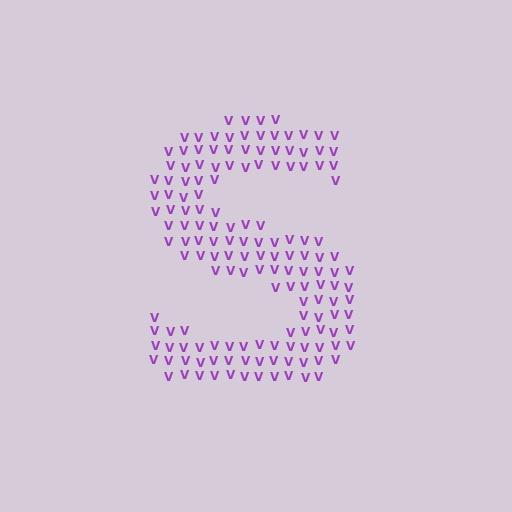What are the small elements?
The small elements are letter V's.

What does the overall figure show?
The overall figure shows the letter S.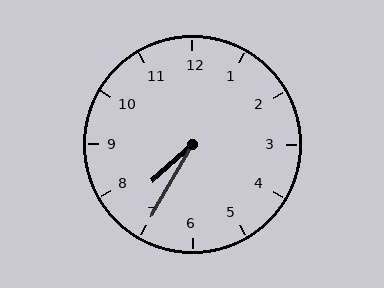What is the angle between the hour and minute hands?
Approximately 18 degrees.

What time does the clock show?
7:35.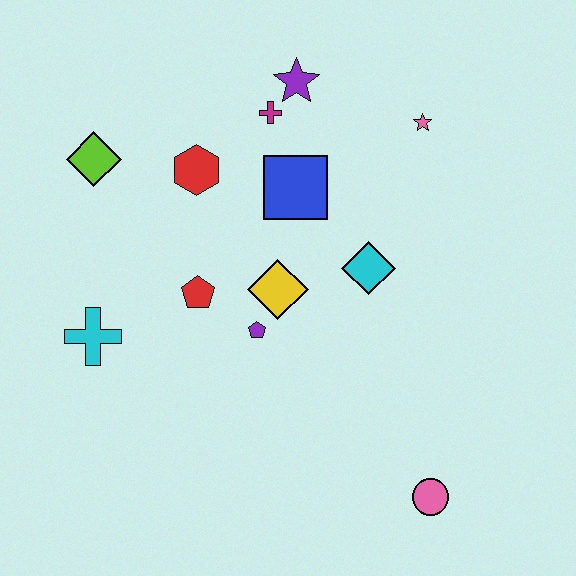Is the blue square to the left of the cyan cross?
No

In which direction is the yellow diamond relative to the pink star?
The yellow diamond is below the pink star.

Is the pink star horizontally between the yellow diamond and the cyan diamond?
No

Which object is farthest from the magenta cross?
The pink circle is farthest from the magenta cross.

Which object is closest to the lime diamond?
The red hexagon is closest to the lime diamond.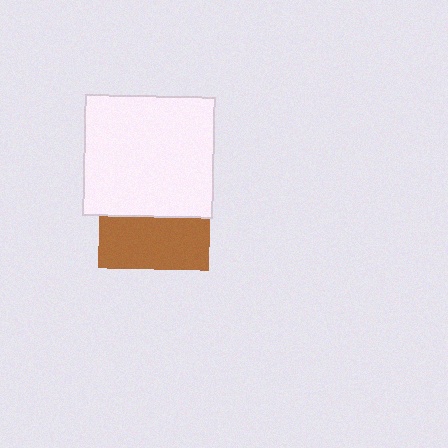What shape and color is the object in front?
The object in front is a white rectangle.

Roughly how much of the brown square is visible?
About half of it is visible (roughly 46%).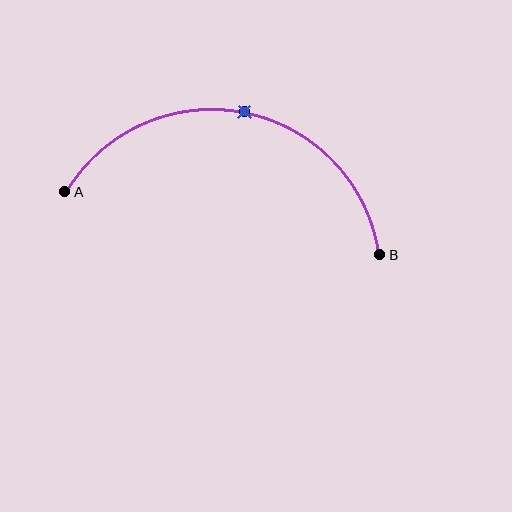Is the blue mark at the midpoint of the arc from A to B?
Yes. The blue mark lies on the arc at equal arc-length from both A and B — it is the arc midpoint.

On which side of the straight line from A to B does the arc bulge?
The arc bulges above the straight line connecting A and B.